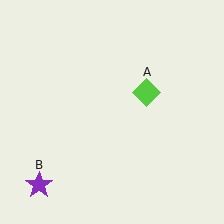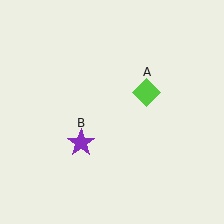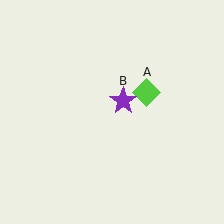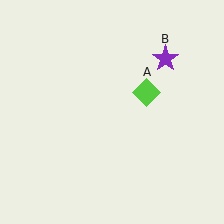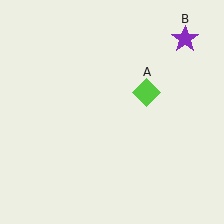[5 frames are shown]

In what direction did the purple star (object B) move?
The purple star (object B) moved up and to the right.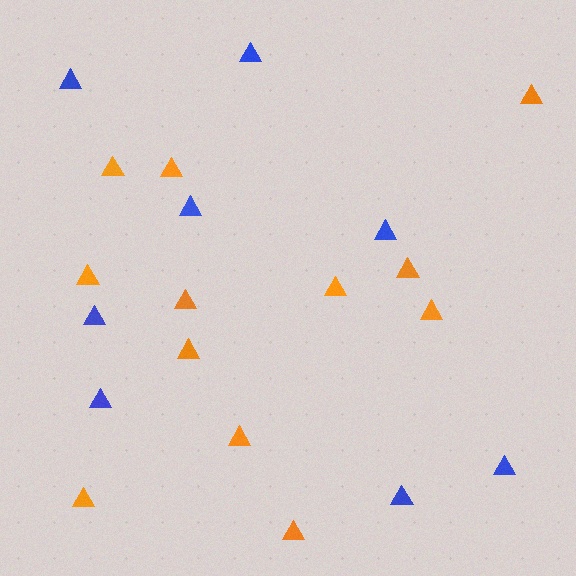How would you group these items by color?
There are 2 groups: one group of orange triangles (12) and one group of blue triangles (8).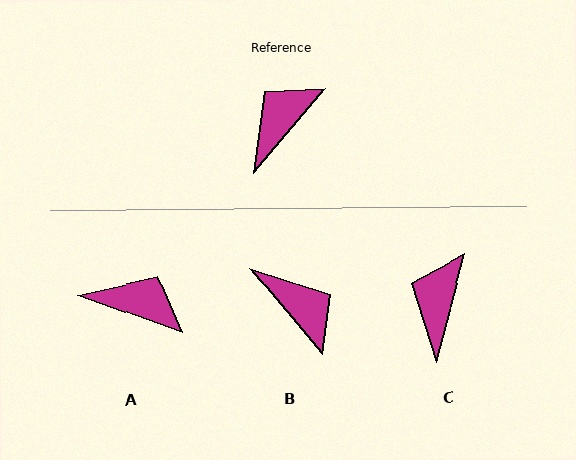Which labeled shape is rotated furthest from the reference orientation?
B, about 100 degrees away.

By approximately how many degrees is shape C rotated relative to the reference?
Approximately 25 degrees counter-clockwise.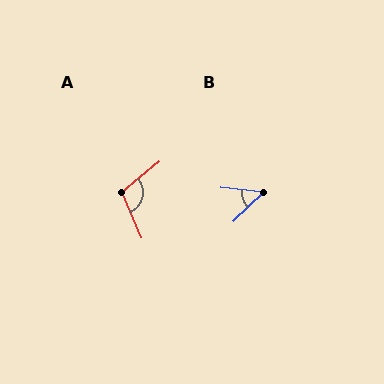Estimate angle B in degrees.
Approximately 50 degrees.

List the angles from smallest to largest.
B (50°), A (106°).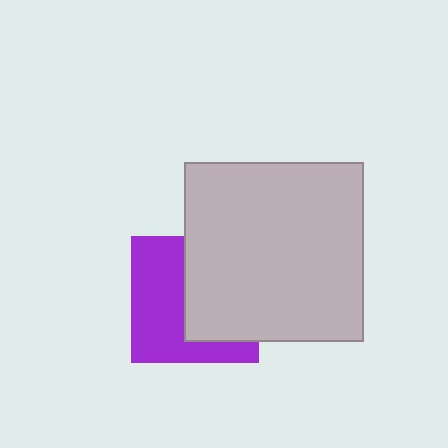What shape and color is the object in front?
The object in front is a light gray square.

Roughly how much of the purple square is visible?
About half of it is visible (roughly 51%).